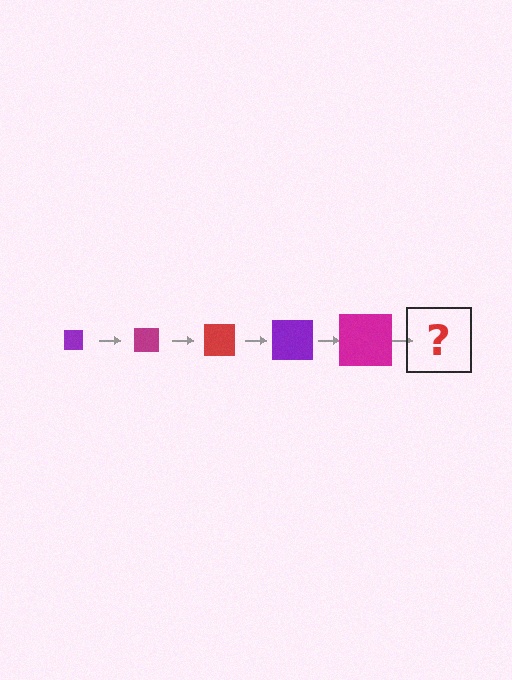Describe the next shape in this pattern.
It should be a red square, larger than the previous one.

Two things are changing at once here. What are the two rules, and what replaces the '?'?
The two rules are that the square grows larger each step and the color cycles through purple, magenta, and red. The '?' should be a red square, larger than the previous one.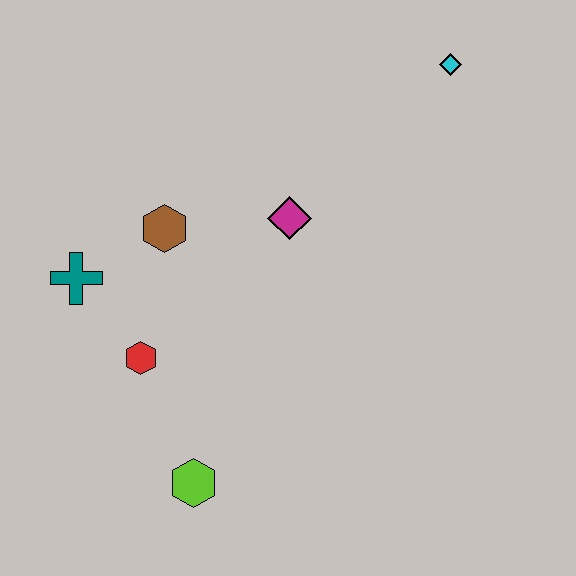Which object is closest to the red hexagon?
The teal cross is closest to the red hexagon.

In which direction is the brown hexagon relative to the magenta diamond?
The brown hexagon is to the left of the magenta diamond.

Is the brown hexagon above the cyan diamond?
No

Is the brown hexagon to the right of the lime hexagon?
No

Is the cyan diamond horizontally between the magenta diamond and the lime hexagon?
No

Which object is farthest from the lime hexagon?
The cyan diamond is farthest from the lime hexagon.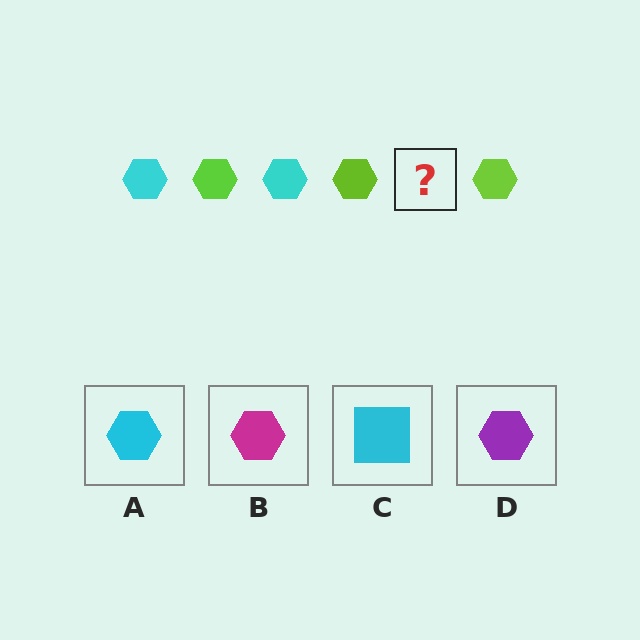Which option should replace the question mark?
Option A.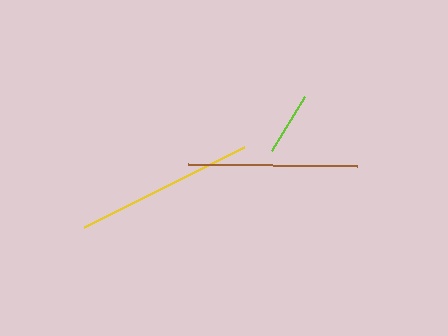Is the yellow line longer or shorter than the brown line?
The yellow line is longer than the brown line.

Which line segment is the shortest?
The lime line is the shortest at approximately 62 pixels.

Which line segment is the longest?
The yellow line is the longest at approximately 178 pixels.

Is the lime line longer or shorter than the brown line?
The brown line is longer than the lime line.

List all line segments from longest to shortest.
From longest to shortest: yellow, brown, lime.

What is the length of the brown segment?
The brown segment is approximately 169 pixels long.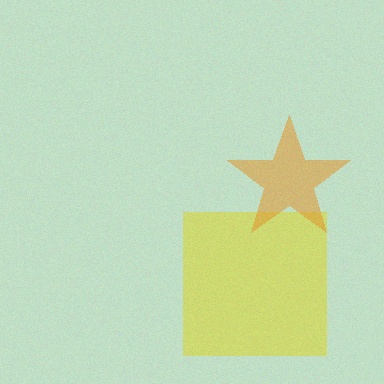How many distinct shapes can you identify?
There are 2 distinct shapes: a yellow square, an orange star.